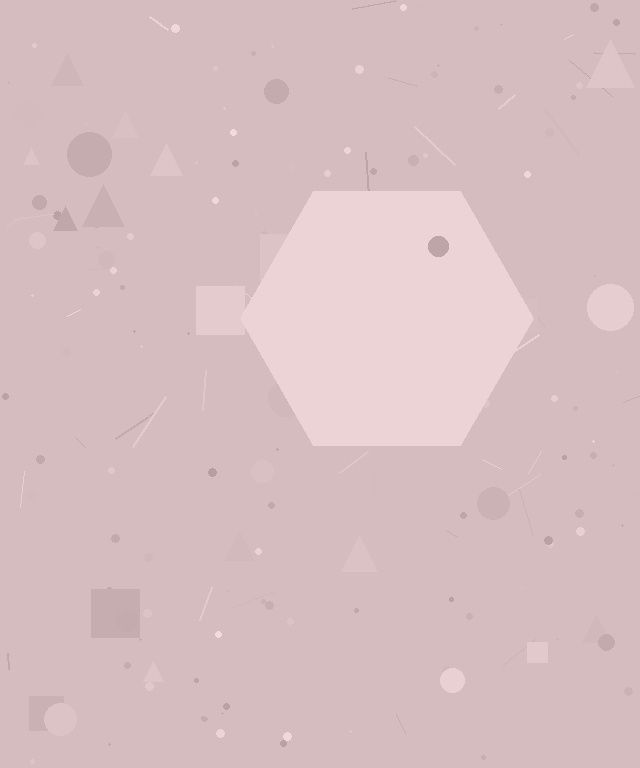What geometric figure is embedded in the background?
A hexagon is embedded in the background.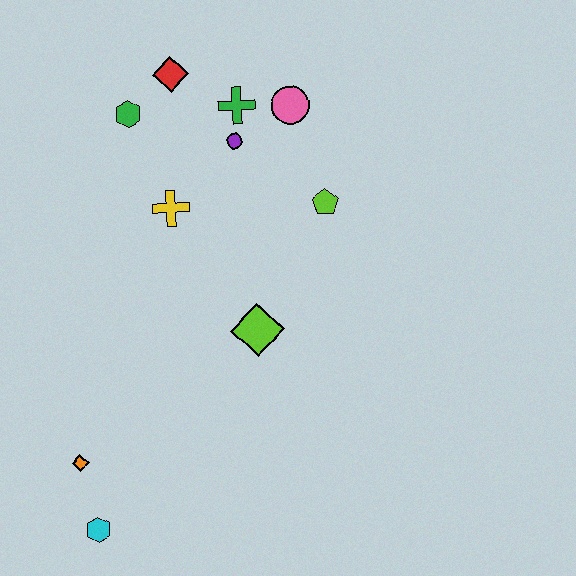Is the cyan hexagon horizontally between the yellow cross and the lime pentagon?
No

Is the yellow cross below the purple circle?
Yes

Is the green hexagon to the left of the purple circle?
Yes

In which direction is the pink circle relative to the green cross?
The pink circle is to the right of the green cross.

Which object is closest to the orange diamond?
The cyan hexagon is closest to the orange diamond.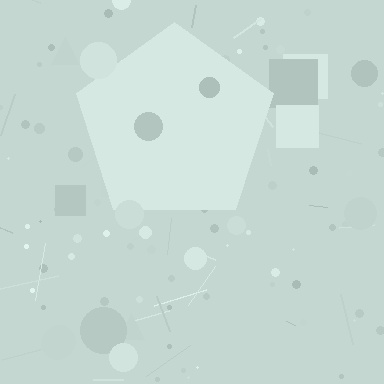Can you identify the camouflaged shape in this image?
The camouflaged shape is a pentagon.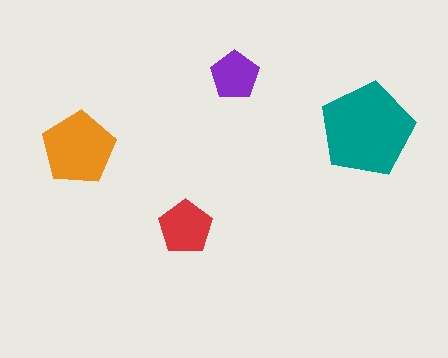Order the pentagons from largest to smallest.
the teal one, the orange one, the red one, the purple one.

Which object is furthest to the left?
The orange pentagon is leftmost.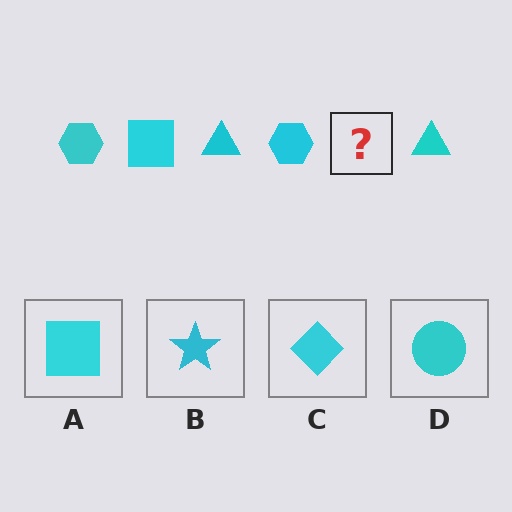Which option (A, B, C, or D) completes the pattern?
A.